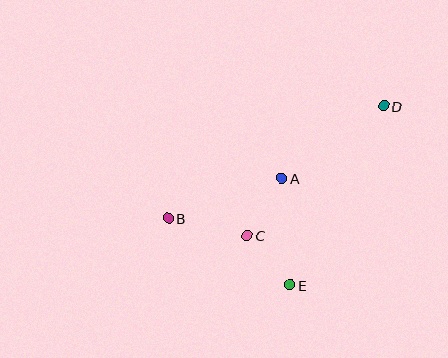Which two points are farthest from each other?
Points B and D are farthest from each other.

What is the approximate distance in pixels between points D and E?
The distance between D and E is approximately 202 pixels.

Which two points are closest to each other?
Points C and E are closest to each other.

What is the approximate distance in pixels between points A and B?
The distance between A and B is approximately 120 pixels.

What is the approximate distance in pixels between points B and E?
The distance between B and E is approximately 139 pixels.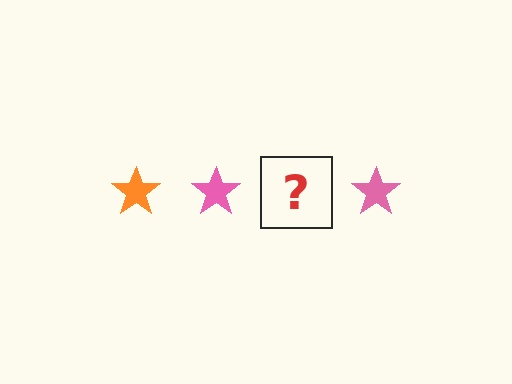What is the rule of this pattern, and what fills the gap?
The rule is that the pattern cycles through orange, pink stars. The gap should be filled with an orange star.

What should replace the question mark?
The question mark should be replaced with an orange star.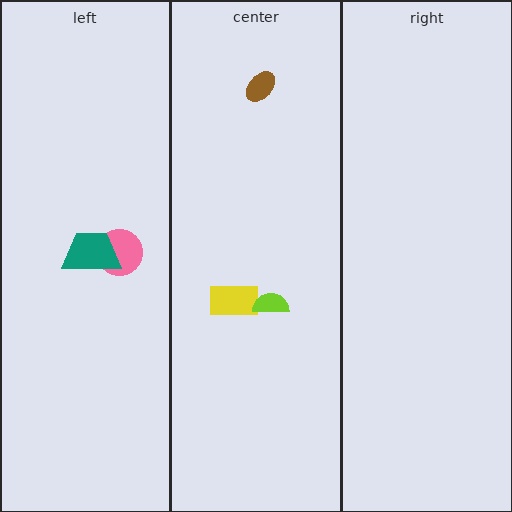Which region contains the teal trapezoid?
The left region.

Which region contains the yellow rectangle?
The center region.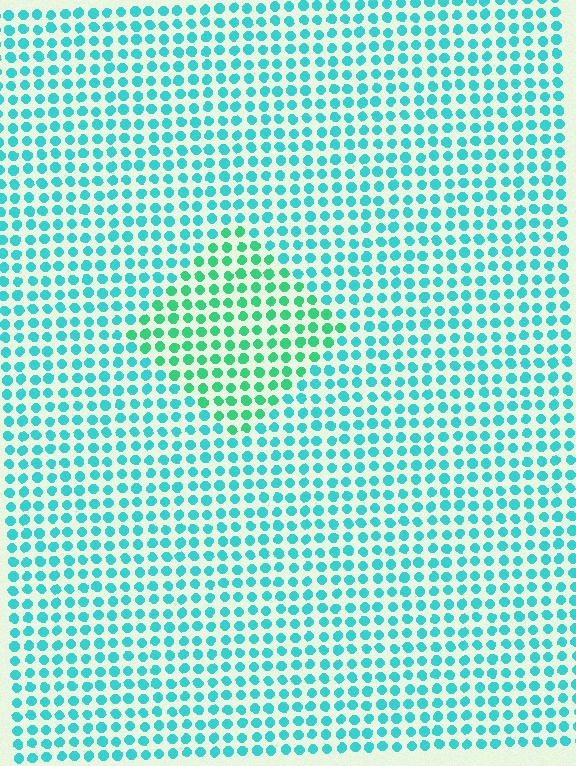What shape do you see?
I see a diamond.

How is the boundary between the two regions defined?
The boundary is defined purely by a slight shift in hue (about 32 degrees). Spacing, size, and orientation are identical on both sides.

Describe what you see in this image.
The image is filled with small cyan elements in a uniform arrangement. A diamond-shaped region is visible where the elements are tinted to a slightly different hue, forming a subtle color boundary.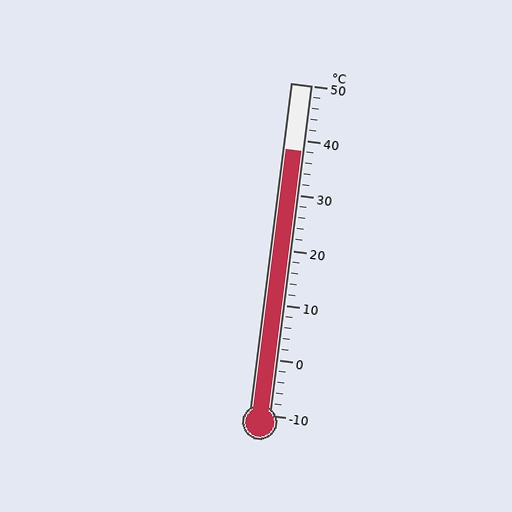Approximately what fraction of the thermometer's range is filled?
The thermometer is filled to approximately 80% of its range.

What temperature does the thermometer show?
The thermometer shows approximately 38°C.